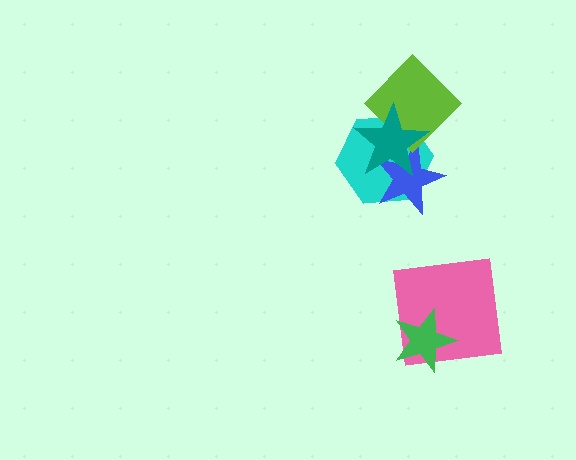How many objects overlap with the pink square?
1 object overlaps with the pink square.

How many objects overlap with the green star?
1 object overlaps with the green star.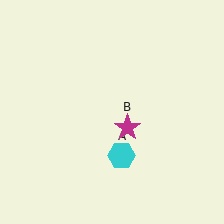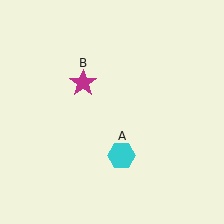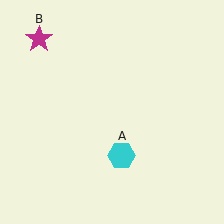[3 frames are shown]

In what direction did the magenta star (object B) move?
The magenta star (object B) moved up and to the left.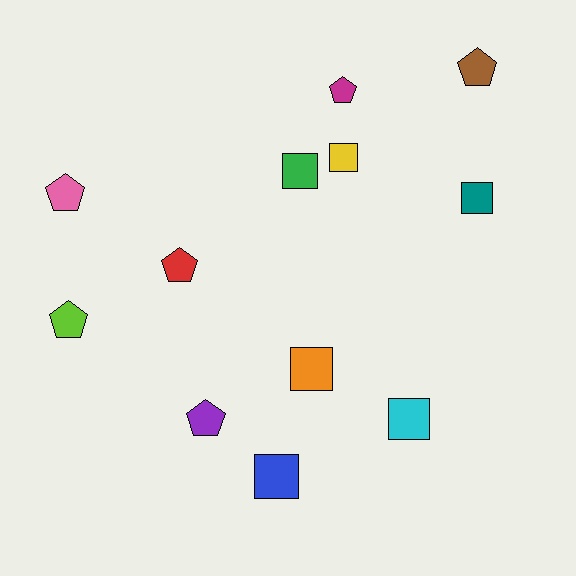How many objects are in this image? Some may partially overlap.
There are 12 objects.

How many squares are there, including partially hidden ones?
There are 6 squares.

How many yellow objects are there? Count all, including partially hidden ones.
There is 1 yellow object.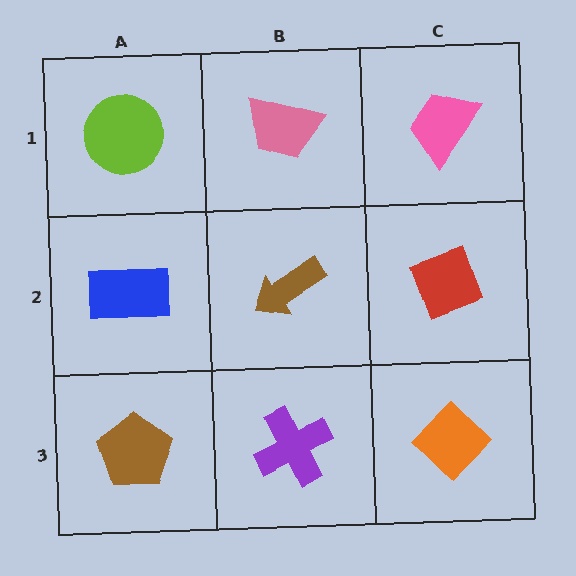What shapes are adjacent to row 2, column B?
A pink trapezoid (row 1, column B), a purple cross (row 3, column B), a blue rectangle (row 2, column A), a red diamond (row 2, column C).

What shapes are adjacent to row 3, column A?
A blue rectangle (row 2, column A), a purple cross (row 3, column B).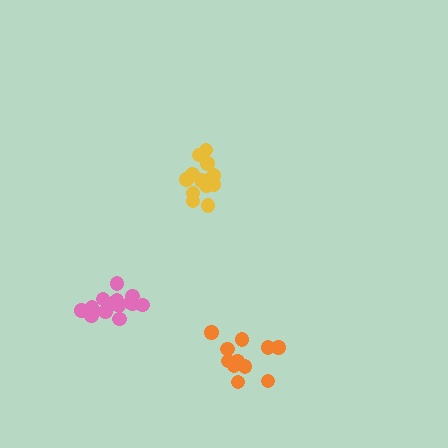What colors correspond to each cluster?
The clusters are colored: pink, yellow, orange.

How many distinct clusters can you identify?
There are 3 distinct clusters.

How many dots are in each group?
Group 1: 14 dots, Group 2: 14 dots, Group 3: 12 dots (40 total).